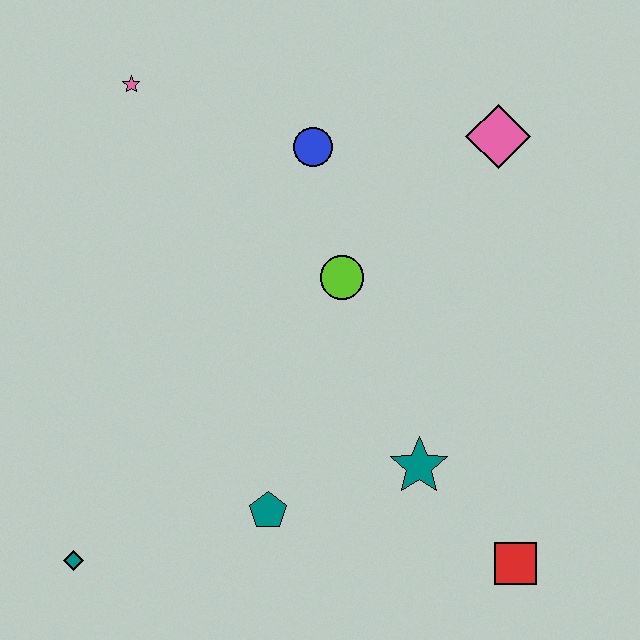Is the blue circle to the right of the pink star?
Yes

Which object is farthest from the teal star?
The pink star is farthest from the teal star.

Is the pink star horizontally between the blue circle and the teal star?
No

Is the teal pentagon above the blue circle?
No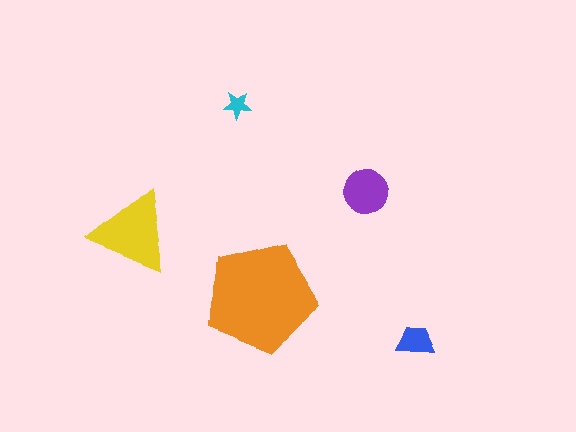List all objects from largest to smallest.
The orange pentagon, the yellow triangle, the purple circle, the blue trapezoid, the cyan star.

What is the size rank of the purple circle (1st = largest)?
3rd.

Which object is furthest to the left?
The yellow triangle is leftmost.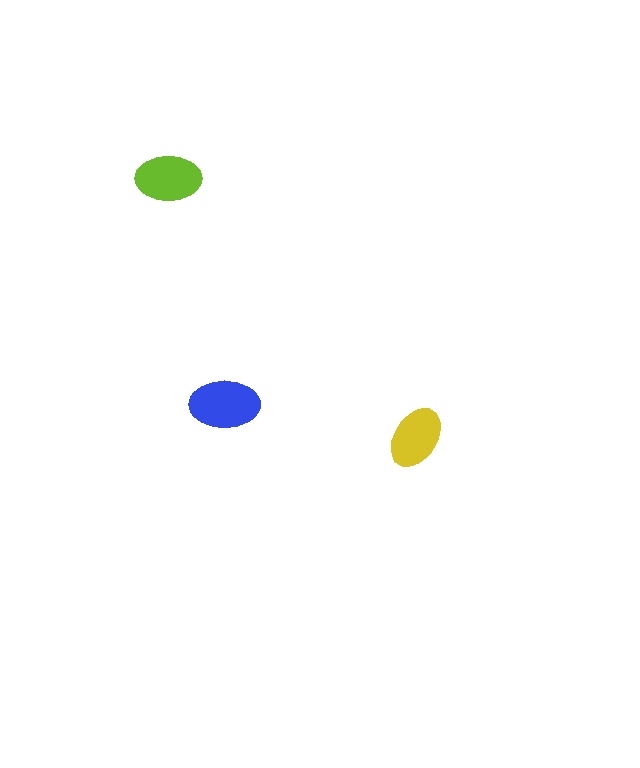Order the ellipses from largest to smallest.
the blue one, the lime one, the yellow one.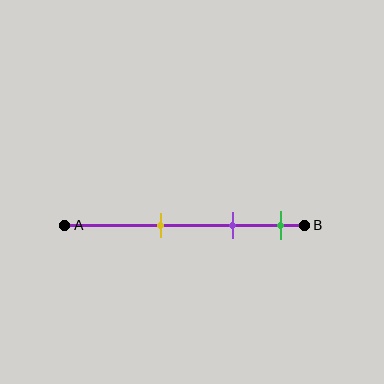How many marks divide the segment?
There are 3 marks dividing the segment.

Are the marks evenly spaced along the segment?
Yes, the marks are approximately evenly spaced.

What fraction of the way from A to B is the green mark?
The green mark is approximately 90% (0.9) of the way from A to B.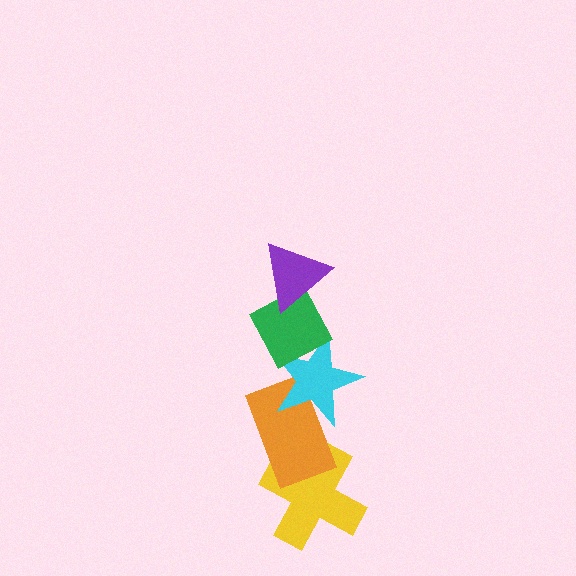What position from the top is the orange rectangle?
The orange rectangle is 4th from the top.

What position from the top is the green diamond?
The green diamond is 2nd from the top.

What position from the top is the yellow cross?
The yellow cross is 5th from the top.